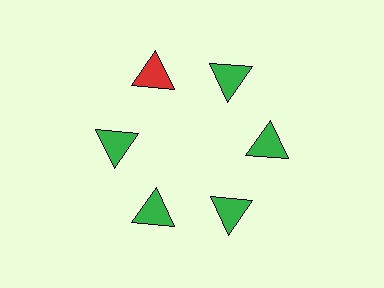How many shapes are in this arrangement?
There are 6 shapes arranged in a ring pattern.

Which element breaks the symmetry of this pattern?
The red triangle at roughly the 11 o'clock position breaks the symmetry. All other shapes are green triangles.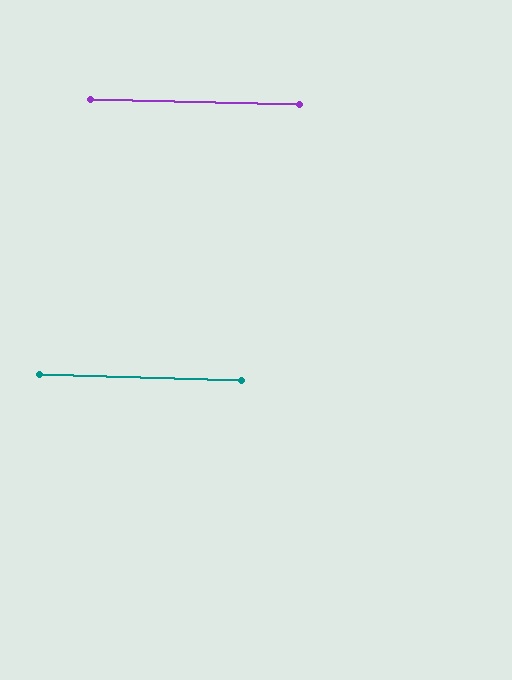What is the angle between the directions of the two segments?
Approximately 1 degree.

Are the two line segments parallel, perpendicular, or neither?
Parallel — their directions differ by only 0.5°.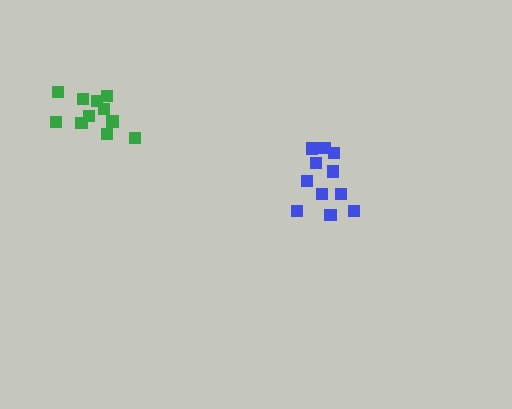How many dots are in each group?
Group 1: 11 dots, Group 2: 11 dots (22 total).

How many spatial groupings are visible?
There are 2 spatial groupings.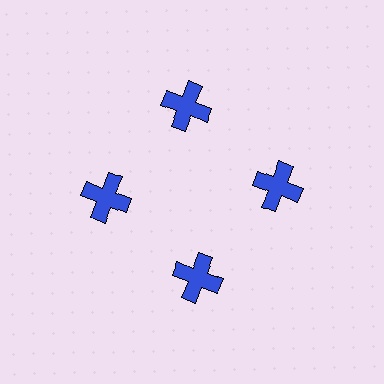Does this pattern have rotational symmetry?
Yes, this pattern has 4-fold rotational symmetry. It looks the same after rotating 90 degrees around the center.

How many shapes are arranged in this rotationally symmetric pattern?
There are 4 shapes, arranged in 4 groups of 1.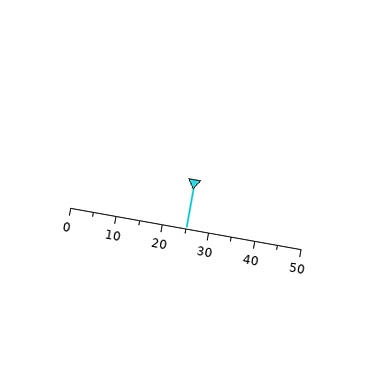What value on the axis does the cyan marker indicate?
The marker indicates approximately 25.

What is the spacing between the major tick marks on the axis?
The major ticks are spaced 10 apart.